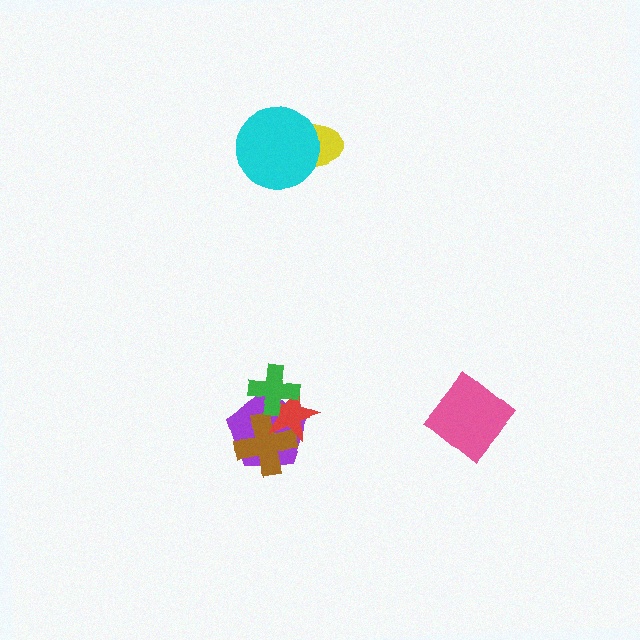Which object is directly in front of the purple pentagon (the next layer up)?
The brown cross is directly in front of the purple pentagon.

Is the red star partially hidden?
Yes, it is partially covered by another shape.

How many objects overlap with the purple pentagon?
3 objects overlap with the purple pentagon.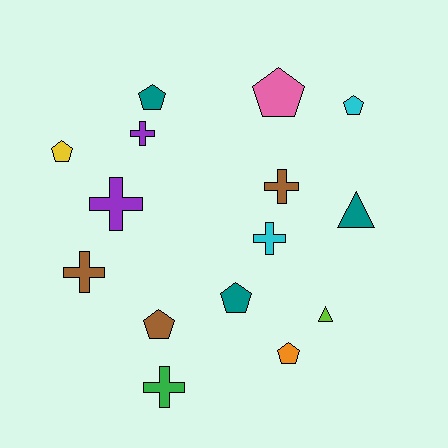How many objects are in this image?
There are 15 objects.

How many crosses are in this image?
There are 6 crosses.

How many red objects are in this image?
There are no red objects.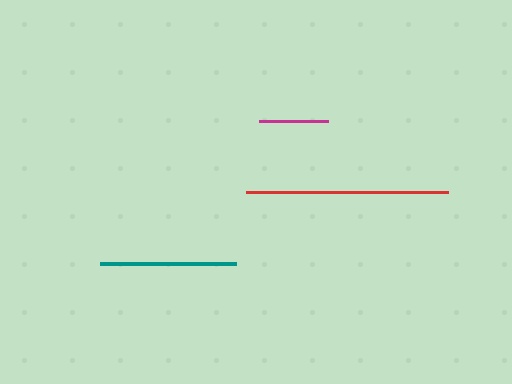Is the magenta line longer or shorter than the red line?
The red line is longer than the magenta line.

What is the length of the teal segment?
The teal segment is approximately 136 pixels long.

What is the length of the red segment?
The red segment is approximately 202 pixels long.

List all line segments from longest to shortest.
From longest to shortest: red, teal, magenta.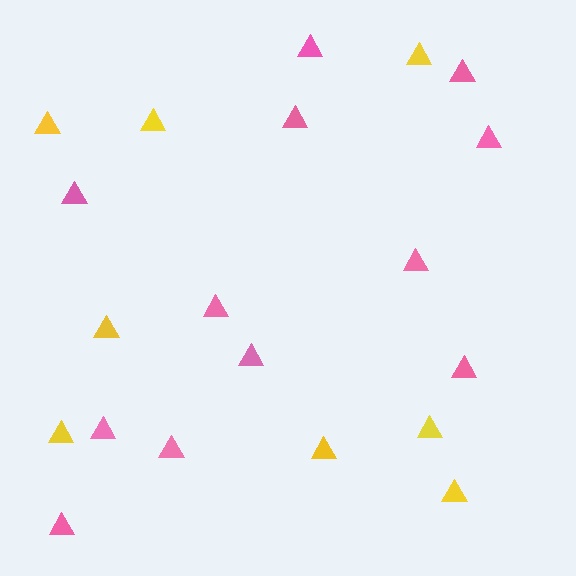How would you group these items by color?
There are 2 groups: one group of pink triangles (12) and one group of yellow triangles (8).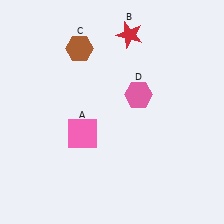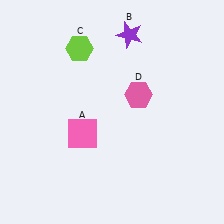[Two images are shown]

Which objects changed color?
B changed from red to purple. C changed from brown to lime.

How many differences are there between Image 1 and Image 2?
There are 2 differences between the two images.